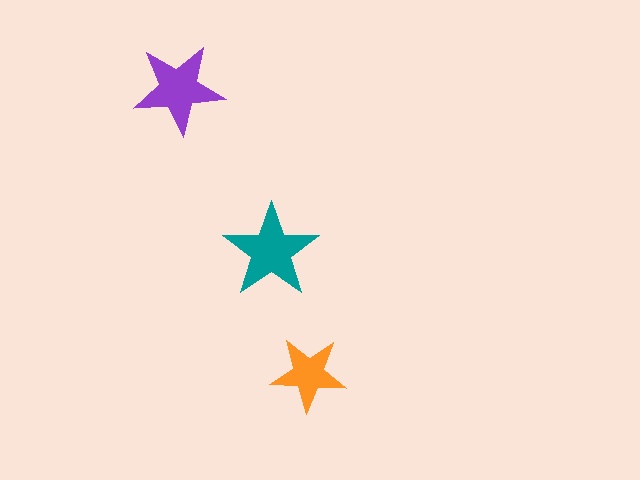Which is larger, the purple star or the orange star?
The purple one.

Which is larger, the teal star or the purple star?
The teal one.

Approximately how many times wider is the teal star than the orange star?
About 1.5 times wider.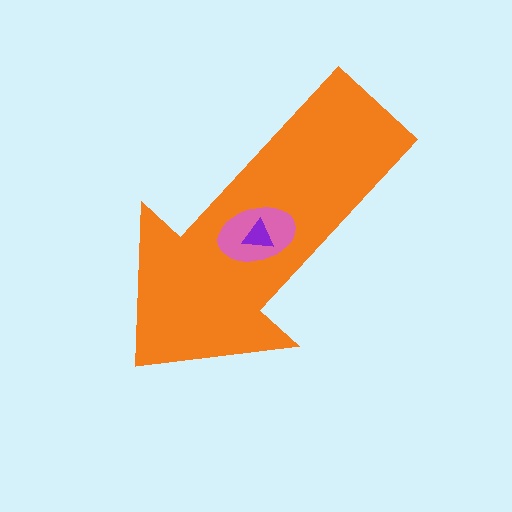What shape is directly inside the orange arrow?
The pink ellipse.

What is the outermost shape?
The orange arrow.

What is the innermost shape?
The purple triangle.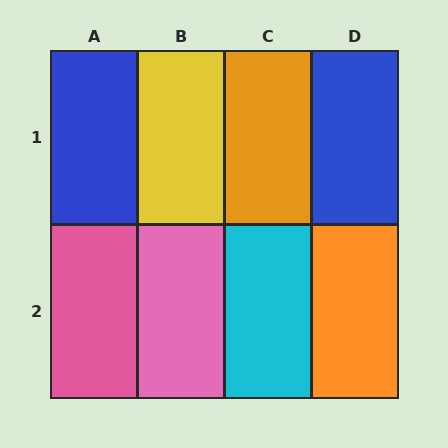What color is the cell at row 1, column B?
Yellow.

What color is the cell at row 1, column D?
Blue.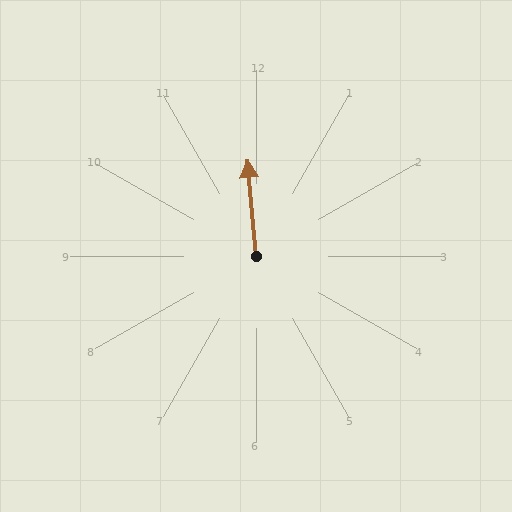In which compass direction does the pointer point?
North.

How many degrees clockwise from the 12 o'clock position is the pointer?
Approximately 355 degrees.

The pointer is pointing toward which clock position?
Roughly 12 o'clock.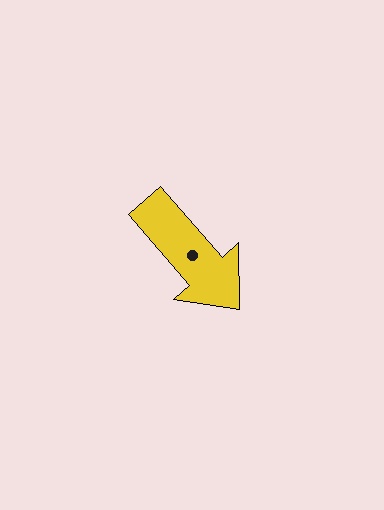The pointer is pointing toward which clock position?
Roughly 5 o'clock.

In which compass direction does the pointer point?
Southeast.